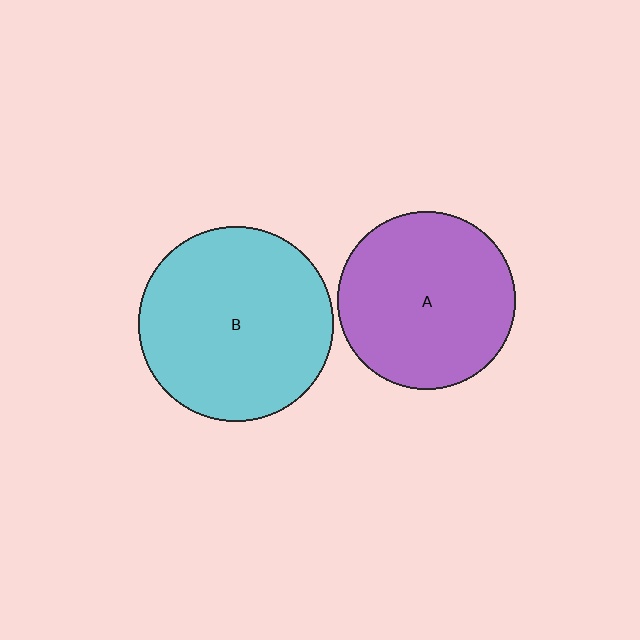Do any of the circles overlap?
No, none of the circles overlap.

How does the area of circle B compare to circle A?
Approximately 1.2 times.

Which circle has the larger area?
Circle B (cyan).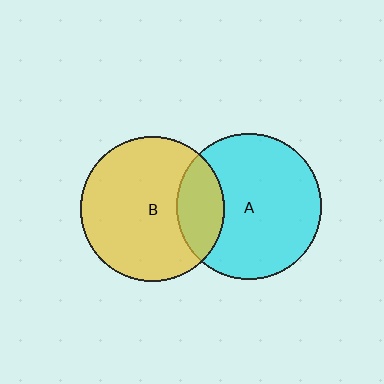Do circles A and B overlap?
Yes.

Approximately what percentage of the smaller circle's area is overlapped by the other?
Approximately 20%.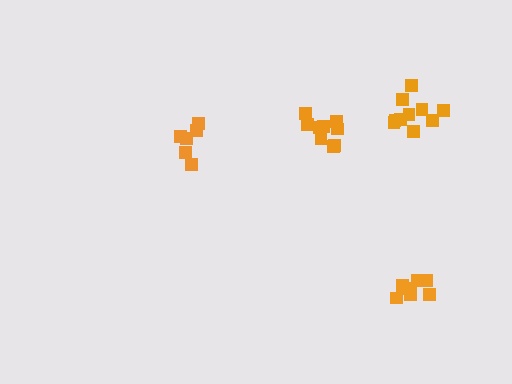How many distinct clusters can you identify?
There are 4 distinct clusters.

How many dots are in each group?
Group 1: 9 dots, Group 2: 10 dots, Group 3: 7 dots, Group 4: 8 dots (34 total).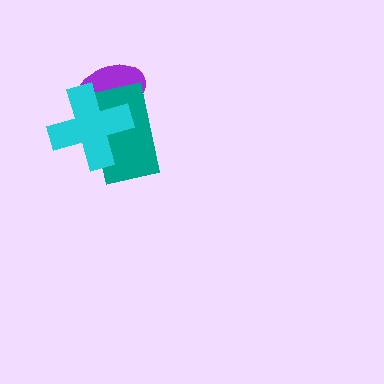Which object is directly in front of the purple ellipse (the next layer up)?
The teal rectangle is directly in front of the purple ellipse.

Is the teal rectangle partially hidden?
Yes, it is partially covered by another shape.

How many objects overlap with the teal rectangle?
2 objects overlap with the teal rectangle.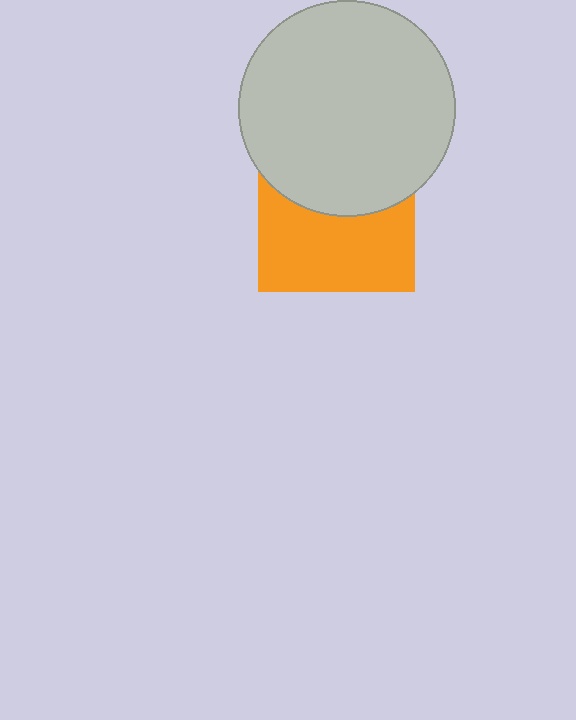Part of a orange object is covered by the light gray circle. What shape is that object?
It is a square.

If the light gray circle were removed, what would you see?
You would see the complete orange square.